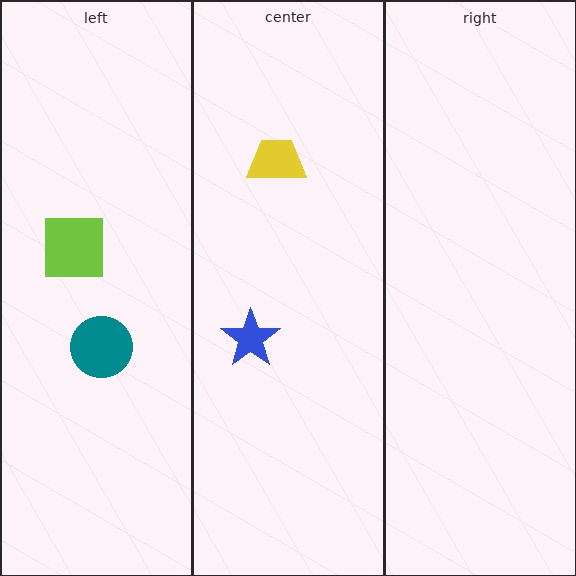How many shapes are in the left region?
2.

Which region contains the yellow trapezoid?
The center region.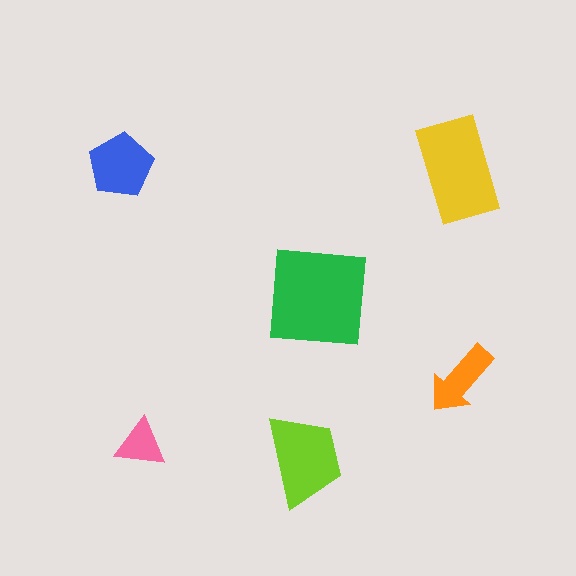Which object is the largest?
The green square.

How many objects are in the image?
There are 6 objects in the image.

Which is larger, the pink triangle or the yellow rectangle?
The yellow rectangle.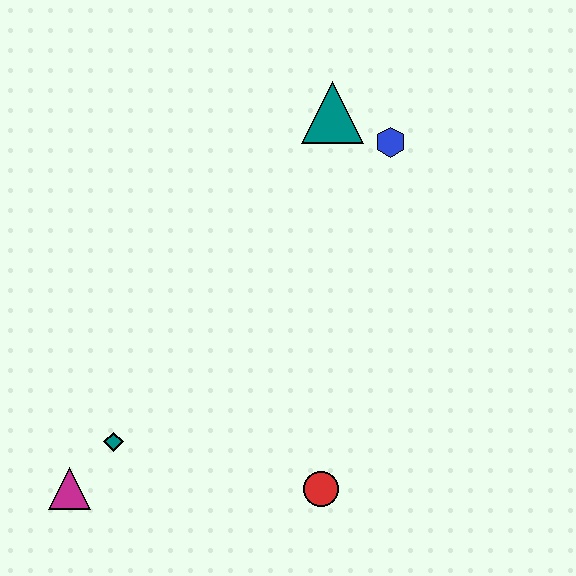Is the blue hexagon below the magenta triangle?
No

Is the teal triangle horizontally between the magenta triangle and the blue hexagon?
Yes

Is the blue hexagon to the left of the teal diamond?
No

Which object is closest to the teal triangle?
The blue hexagon is closest to the teal triangle.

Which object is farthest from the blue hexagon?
The magenta triangle is farthest from the blue hexagon.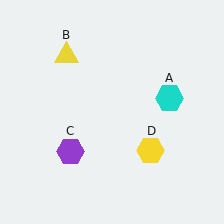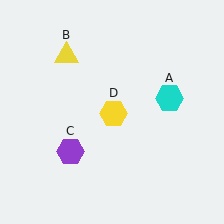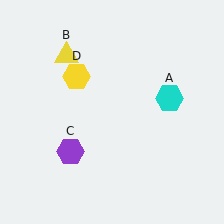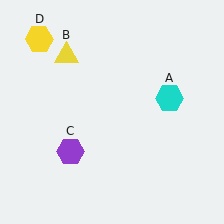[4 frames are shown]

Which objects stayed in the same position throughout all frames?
Cyan hexagon (object A) and yellow triangle (object B) and purple hexagon (object C) remained stationary.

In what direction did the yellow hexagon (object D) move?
The yellow hexagon (object D) moved up and to the left.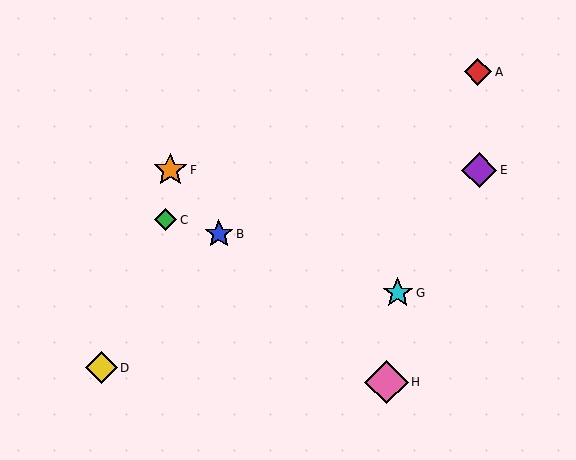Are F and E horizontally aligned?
Yes, both are at y≈170.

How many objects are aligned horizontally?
2 objects (E, F) are aligned horizontally.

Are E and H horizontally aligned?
No, E is at y≈170 and H is at y≈382.